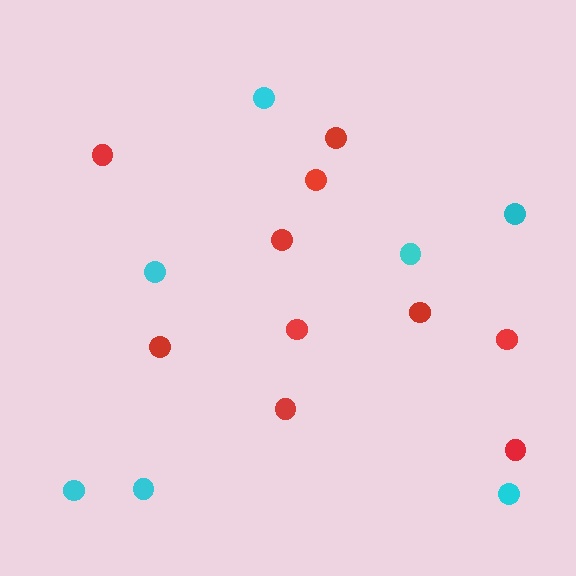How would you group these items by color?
There are 2 groups: one group of cyan circles (7) and one group of red circles (10).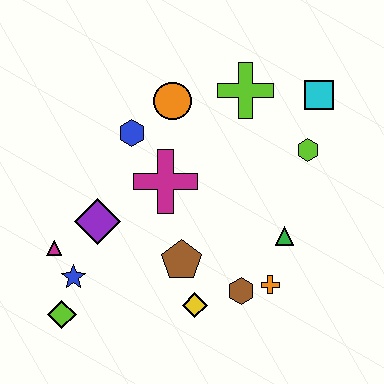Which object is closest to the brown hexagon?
The orange cross is closest to the brown hexagon.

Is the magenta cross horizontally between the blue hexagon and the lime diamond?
No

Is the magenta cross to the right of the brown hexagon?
No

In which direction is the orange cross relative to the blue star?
The orange cross is to the right of the blue star.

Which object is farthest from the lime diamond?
The cyan square is farthest from the lime diamond.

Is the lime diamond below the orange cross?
Yes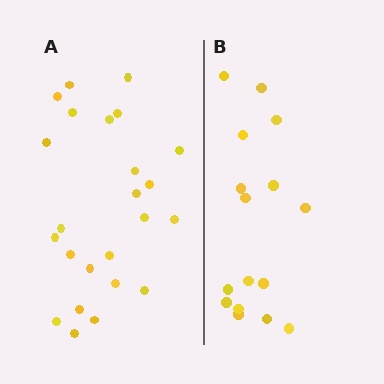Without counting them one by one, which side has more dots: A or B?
Region A (the left region) has more dots.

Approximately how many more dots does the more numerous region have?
Region A has roughly 8 or so more dots than region B.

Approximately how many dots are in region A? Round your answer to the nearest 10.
About 20 dots. (The exact count is 24, which rounds to 20.)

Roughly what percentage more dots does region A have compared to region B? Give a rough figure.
About 50% more.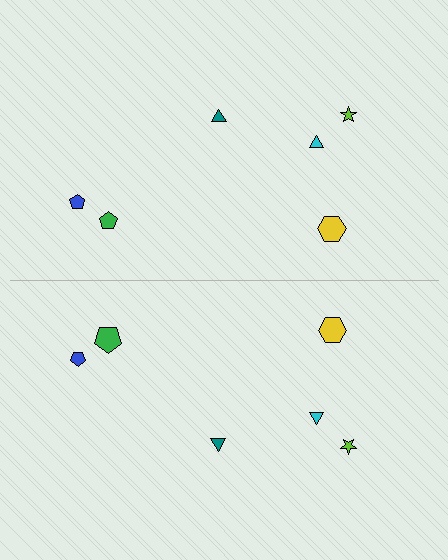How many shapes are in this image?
There are 12 shapes in this image.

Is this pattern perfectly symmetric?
No, the pattern is not perfectly symmetric. The green pentagon on the bottom side has a different size than its mirror counterpart.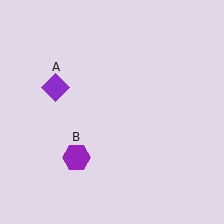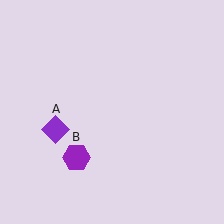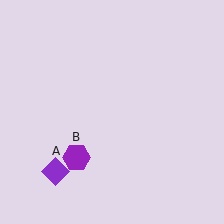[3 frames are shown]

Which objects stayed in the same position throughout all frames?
Purple hexagon (object B) remained stationary.